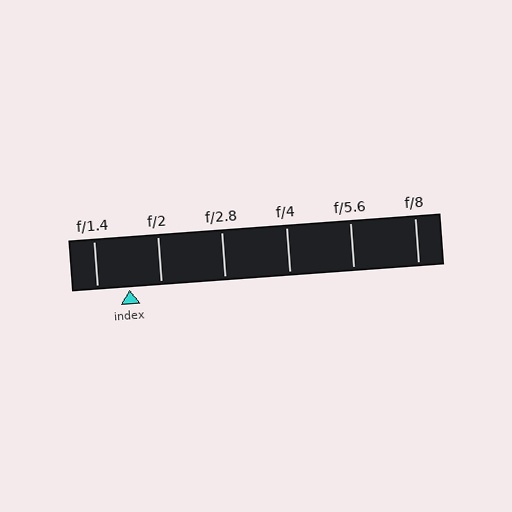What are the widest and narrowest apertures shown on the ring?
The widest aperture shown is f/1.4 and the narrowest is f/8.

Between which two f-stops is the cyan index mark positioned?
The index mark is between f/1.4 and f/2.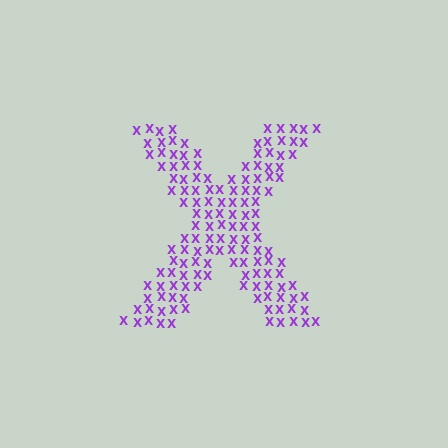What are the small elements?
The small elements are letter X's.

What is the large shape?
The large shape is the letter X.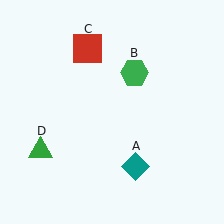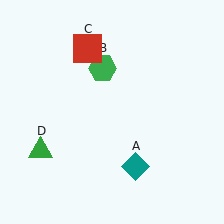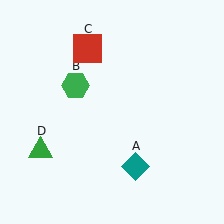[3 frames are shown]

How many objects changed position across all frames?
1 object changed position: green hexagon (object B).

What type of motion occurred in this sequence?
The green hexagon (object B) rotated counterclockwise around the center of the scene.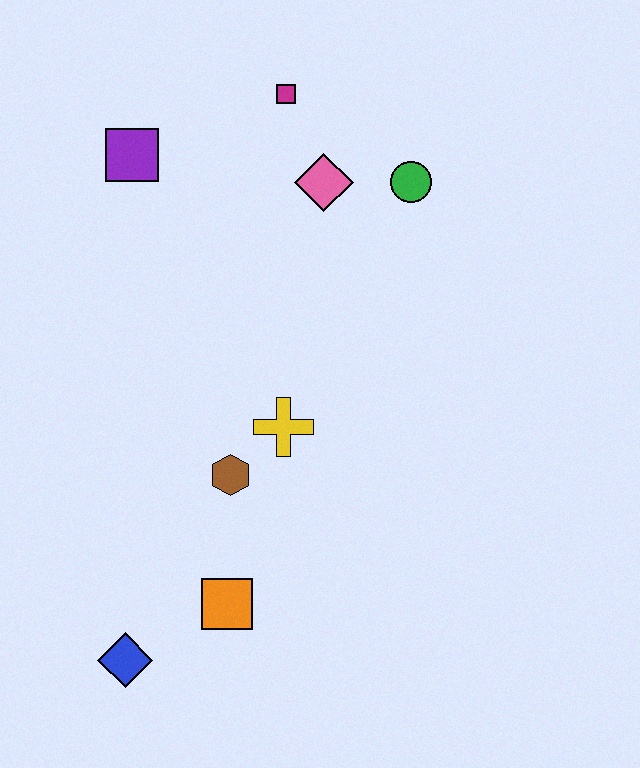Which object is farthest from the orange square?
The magenta square is farthest from the orange square.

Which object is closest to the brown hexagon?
The yellow cross is closest to the brown hexagon.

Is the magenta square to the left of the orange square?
No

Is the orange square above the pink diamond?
No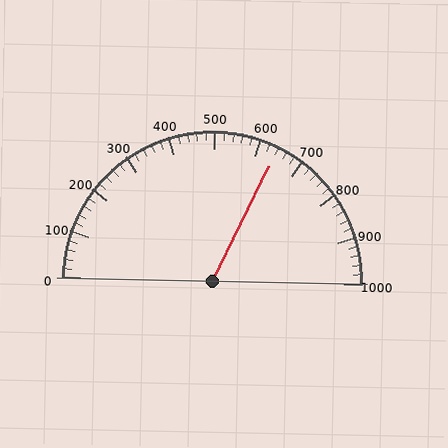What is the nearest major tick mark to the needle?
The nearest major tick mark is 600.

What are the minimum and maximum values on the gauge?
The gauge ranges from 0 to 1000.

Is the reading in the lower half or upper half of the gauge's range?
The reading is in the upper half of the range (0 to 1000).